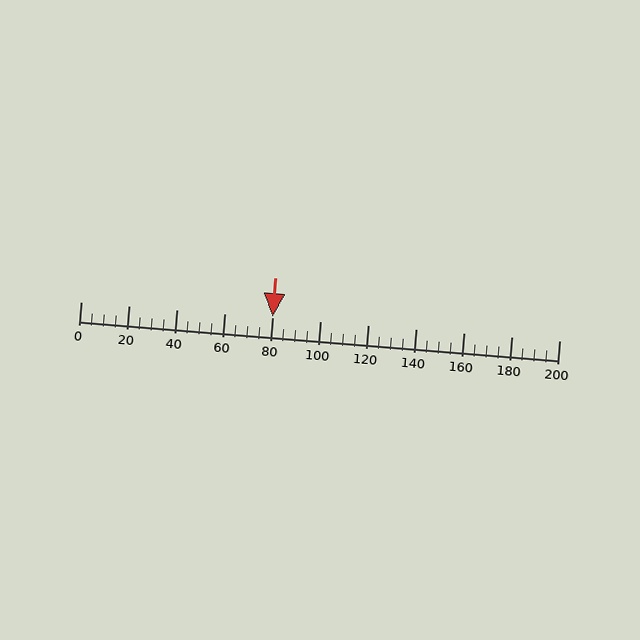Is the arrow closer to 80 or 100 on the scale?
The arrow is closer to 80.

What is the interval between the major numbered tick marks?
The major tick marks are spaced 20 units apart.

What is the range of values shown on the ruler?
The ruler shows values from 0 to 200.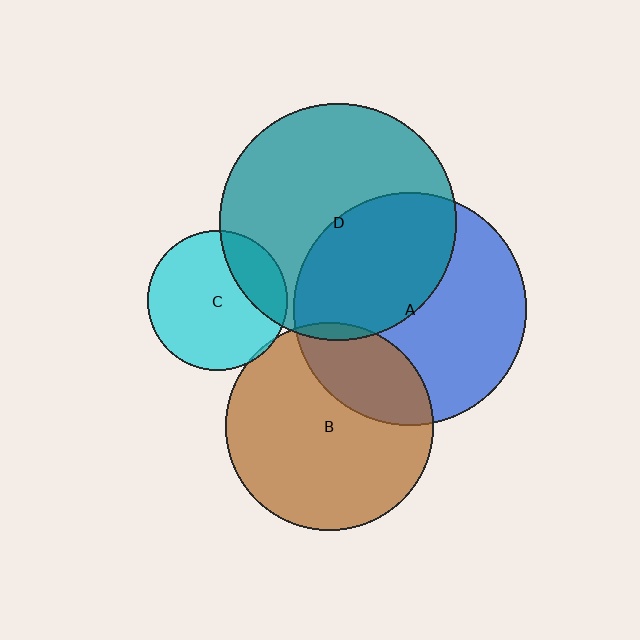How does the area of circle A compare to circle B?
Approximately 1.3 times.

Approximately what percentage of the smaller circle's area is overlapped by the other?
Approximately 25%.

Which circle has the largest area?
Circle D (teal).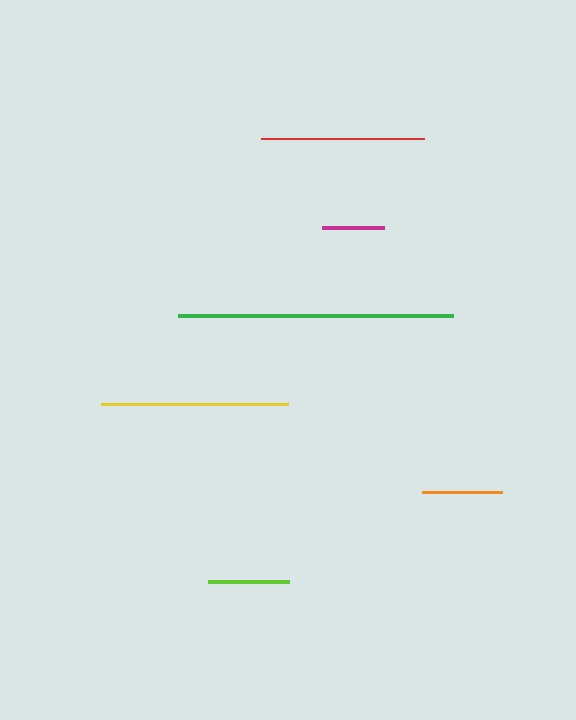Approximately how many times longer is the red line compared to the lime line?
The red line is approximately 2.0 times the length of the lime line.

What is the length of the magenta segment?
The magenta segment is approximately 63 pixels long.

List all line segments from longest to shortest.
From longest to shortest: green, yellow, red, lime, orange, magenta.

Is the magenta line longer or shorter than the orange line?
The orange line is longer than the magenta line.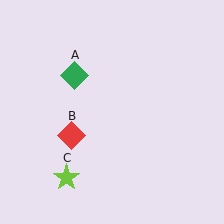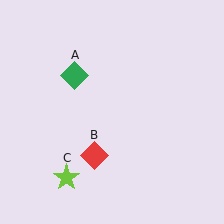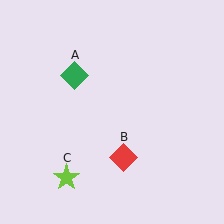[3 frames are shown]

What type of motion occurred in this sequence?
The red diamond (object B) rotated counterclockwise around the center of the scene.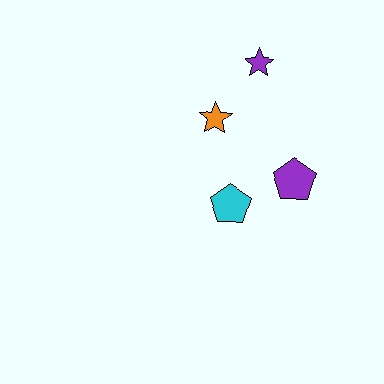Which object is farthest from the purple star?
The cyan pentagon is farthest from the purple star.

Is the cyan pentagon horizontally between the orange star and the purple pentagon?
Yes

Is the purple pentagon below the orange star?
Yes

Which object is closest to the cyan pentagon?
The purple pentagon is closest to the cyan pentagon.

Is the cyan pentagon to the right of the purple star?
No